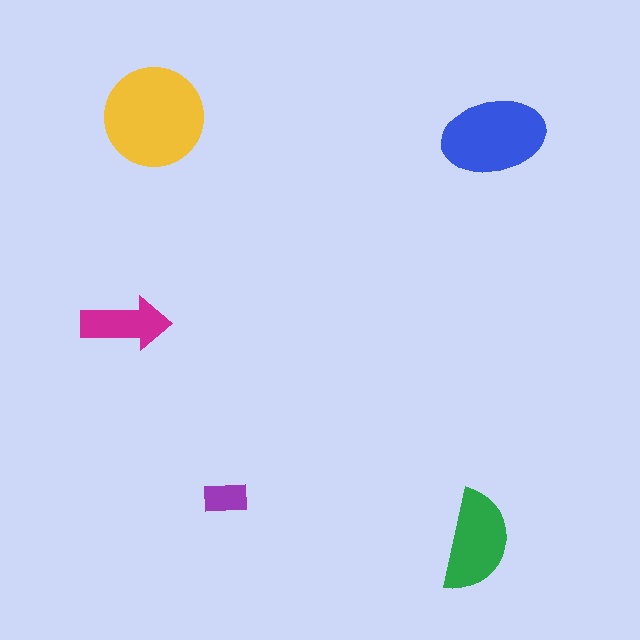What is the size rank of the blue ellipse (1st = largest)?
2nd.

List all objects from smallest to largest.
The purple rectangle, the magenta arrow, the green semicircle, the blue ellipse, the yellow circle.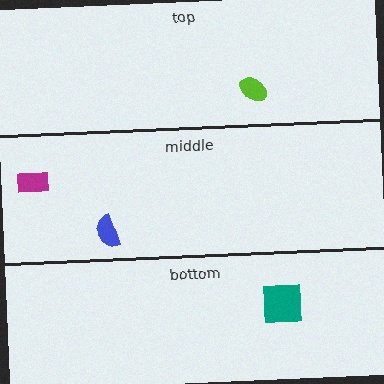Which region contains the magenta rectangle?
The middle region.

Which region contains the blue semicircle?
The middle region.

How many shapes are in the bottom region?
1.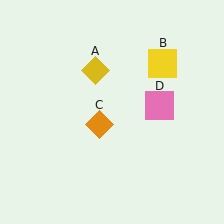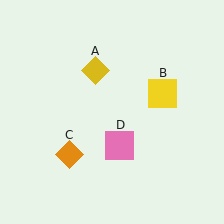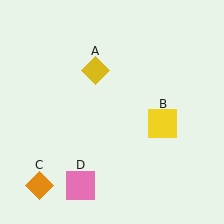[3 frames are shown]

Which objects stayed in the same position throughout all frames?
Yellow diamond (object A) remained stationary.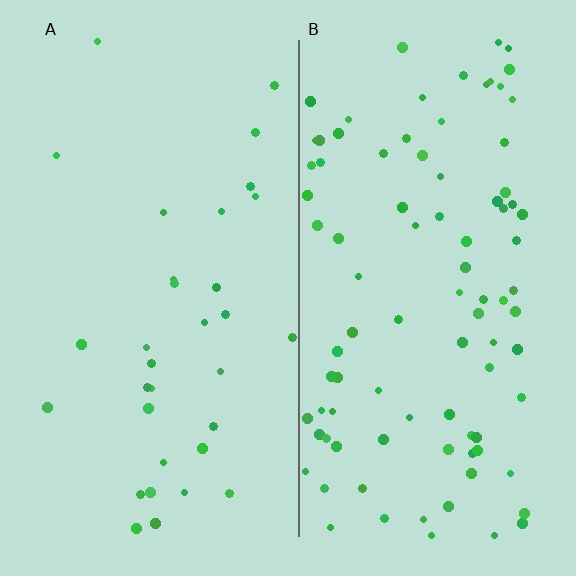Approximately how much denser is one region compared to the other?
Approximately 2.9× — region B over region A.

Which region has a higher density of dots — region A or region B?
B (the right).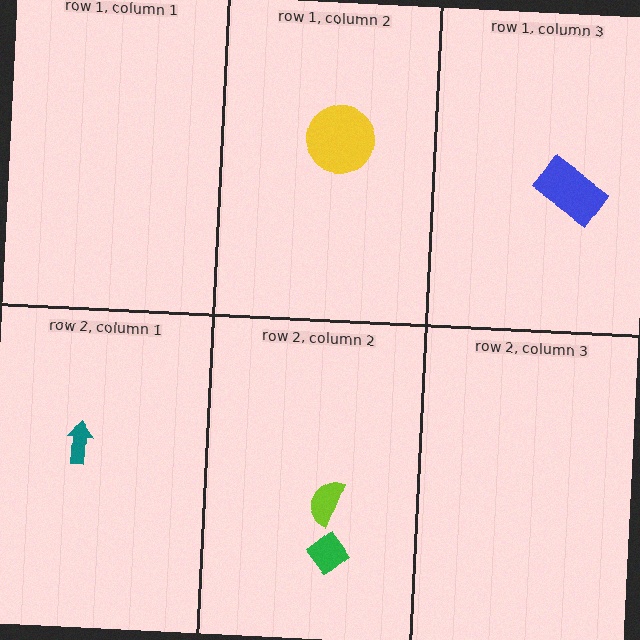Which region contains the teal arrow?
The row 2, column 1 region.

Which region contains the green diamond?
The row 2, column 2 region.